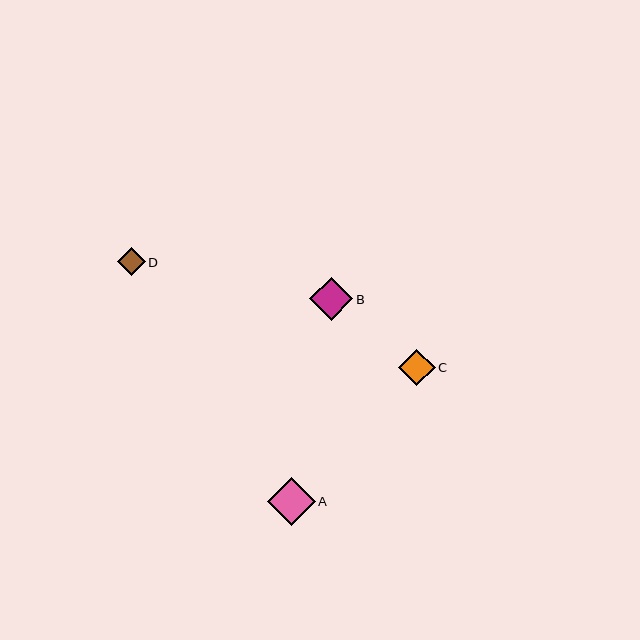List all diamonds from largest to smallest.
From largest to smallest: A, B, C, D.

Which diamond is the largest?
Diamond A is the largest with a size of approximately 47 pixels.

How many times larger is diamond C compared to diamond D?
Diamond C is approximately 1.3 times the size of diamond D.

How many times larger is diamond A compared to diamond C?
Diamond A is approximately 1.3 times the size of diamond C.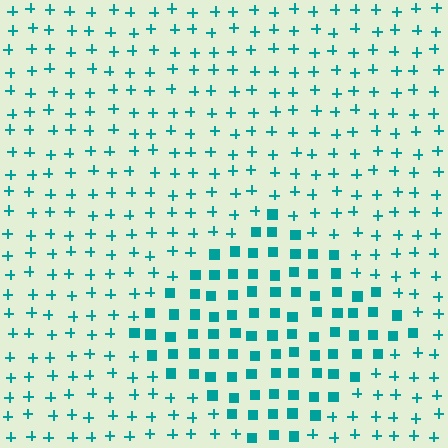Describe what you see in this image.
The image is filled with small teal elements arranged in a uniform grid. A diamond-shaped region contains squares, while the surrounding area contains plus signs. The boundary is defined purely by the change in element shape.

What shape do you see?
I see a diamond.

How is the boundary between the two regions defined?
The boundary is defined by a change in element shape: squares inside vs. plus signs outside. All elements share the same color and spacing.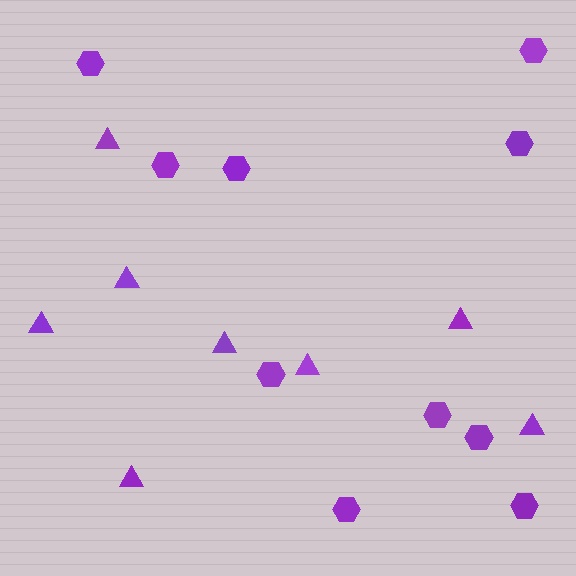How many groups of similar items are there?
There are 2 groups: one group of triangles (8) and one group of hexagons (10).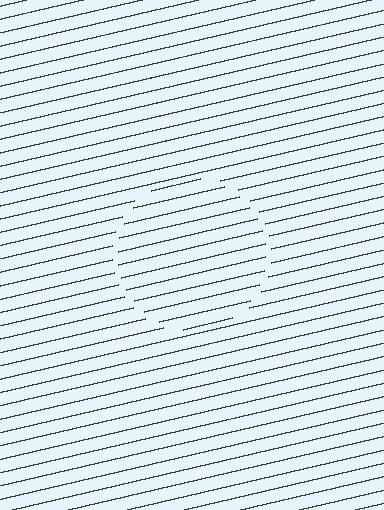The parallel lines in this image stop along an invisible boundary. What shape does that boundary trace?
An illusory circle. The interior of the shape contains the same grating, shifted by half a period — the contour is defined by the phase discontinuity where line-ends from the inner and outer gratings abut.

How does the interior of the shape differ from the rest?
The interior of the shape contains the same grating, shifted by half a period — the contour is defined by the phase discontinuity where line-ends from the inner and outer gratings abut.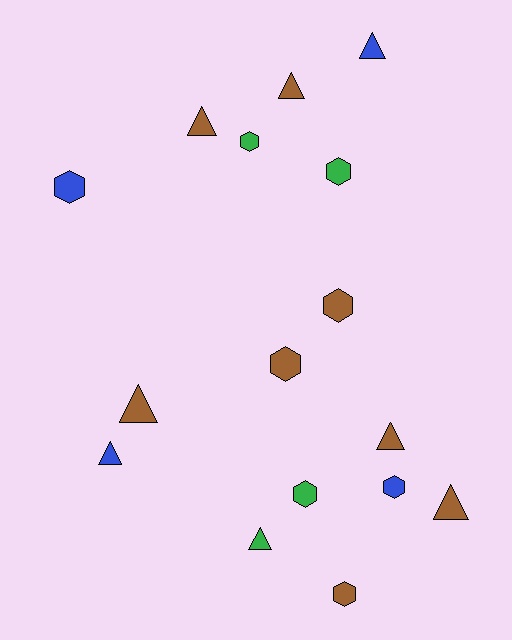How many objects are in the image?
There are 16 objects.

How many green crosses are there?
There are no green crosses.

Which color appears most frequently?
Brown, with 8 objects.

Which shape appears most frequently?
Triangle, with 8 objects.